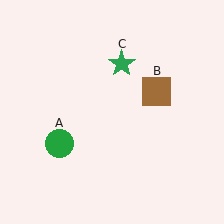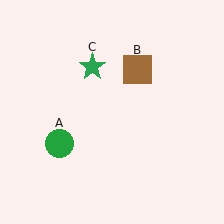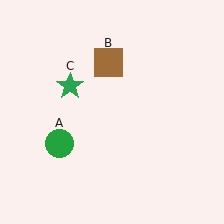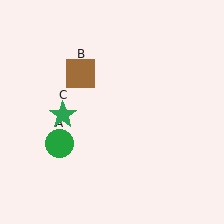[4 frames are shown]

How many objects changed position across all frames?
2 objects changed position: brown square (object B), green star (object C).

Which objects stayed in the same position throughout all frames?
Green circle (object A) remained stationary.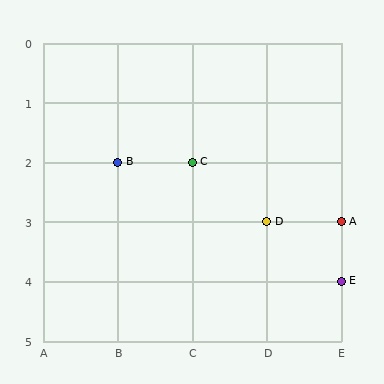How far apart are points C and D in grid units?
Points C and D are 1 column and 1 row apart (about 1.4 grid units diagonally).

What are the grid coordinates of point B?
Point B is at grid coordinates (B, 2).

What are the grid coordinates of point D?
Point D is at grid coordinates (D, 3).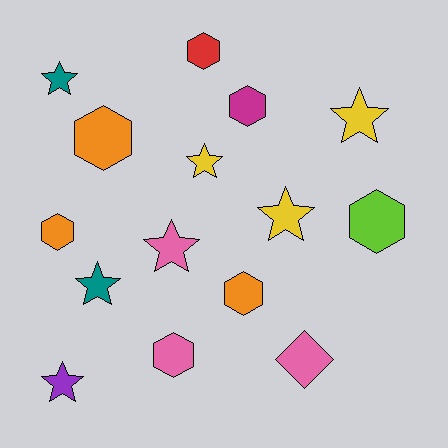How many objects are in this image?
There are 15 objects.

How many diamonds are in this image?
There is 1 diamond.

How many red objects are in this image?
There is 1 red object.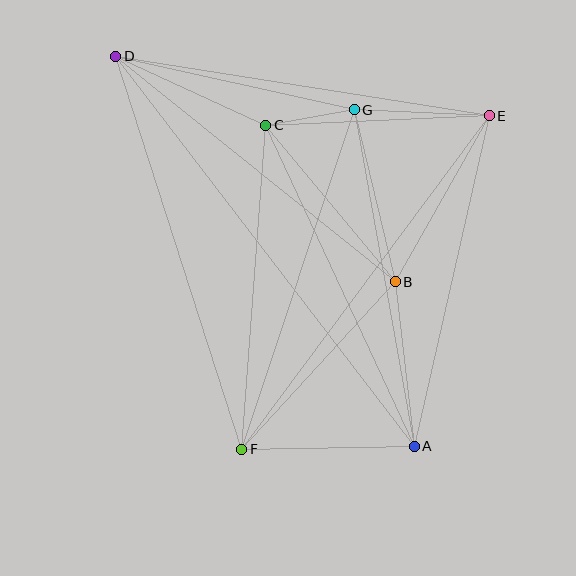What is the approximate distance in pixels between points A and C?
The distance between A and C is approximately 353 pixels.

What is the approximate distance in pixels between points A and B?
The distance between A and B is approximately 166 pixels.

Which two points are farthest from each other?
Points A and D are farthest from each other.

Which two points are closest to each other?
Points C and G are closest to each other.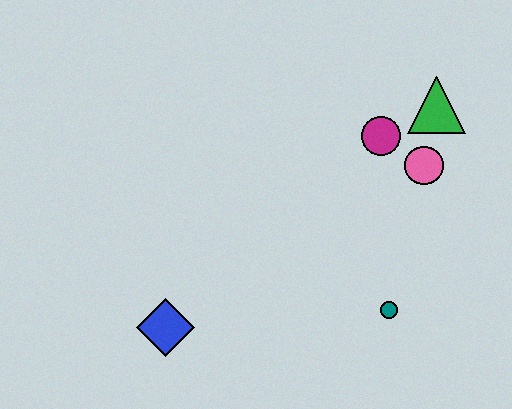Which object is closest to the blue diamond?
The teal circle is closest to the blue diamond.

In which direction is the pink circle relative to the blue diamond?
The pink circle is to the right of the blue diamond.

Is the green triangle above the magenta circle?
Yes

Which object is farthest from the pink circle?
The blue diamond is farthest from the pink circle.